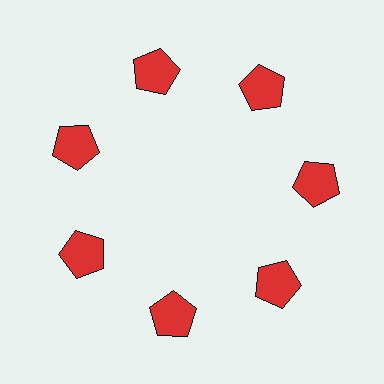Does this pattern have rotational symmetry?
Yes, this pattern has 7-fold rotational symmetry. It looks the same after rotating 51 degrees around the center.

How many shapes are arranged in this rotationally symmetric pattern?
There are 7 shapes, arranged in 7 groups of 1.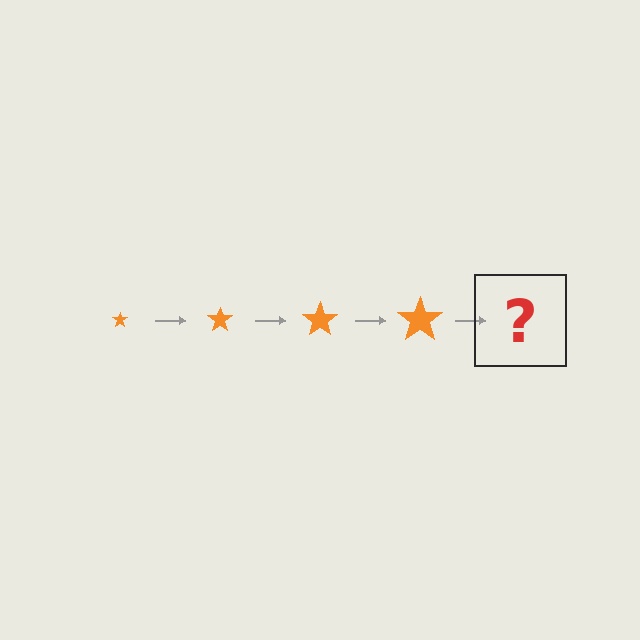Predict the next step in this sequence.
The next step is an orange star, larger than the previous one.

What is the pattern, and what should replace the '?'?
The pattern is that the star gets progressively larger each step. The '?' should be an orange star, larger than the previous one.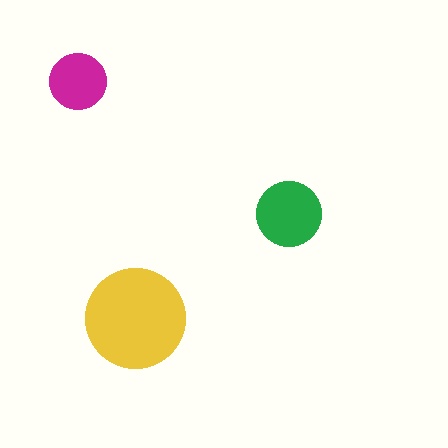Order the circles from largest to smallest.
the yellow one, the green one, the magenta one.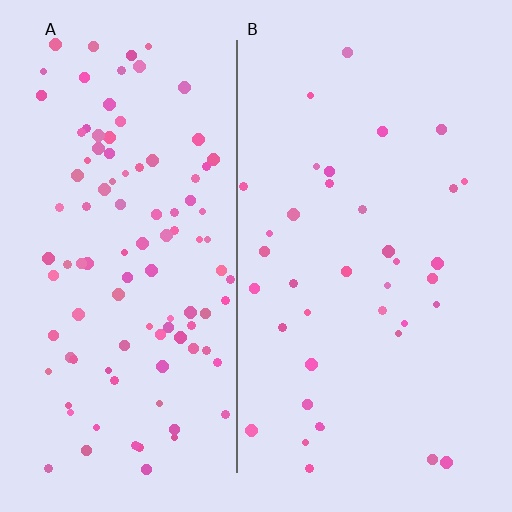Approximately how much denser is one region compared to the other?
Approximately 2.8× — region A over region B.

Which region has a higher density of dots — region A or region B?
A (the left).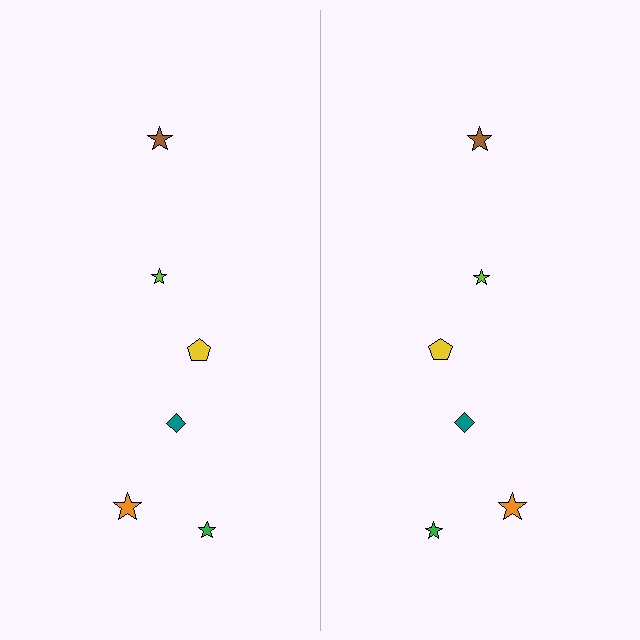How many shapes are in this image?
There are 12 shapes in this image.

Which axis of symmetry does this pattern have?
The pattern has a vertical axis of symmetry running through the center of the image.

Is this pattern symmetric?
Yes, this pattern has bilateral (reflection) symmetry.